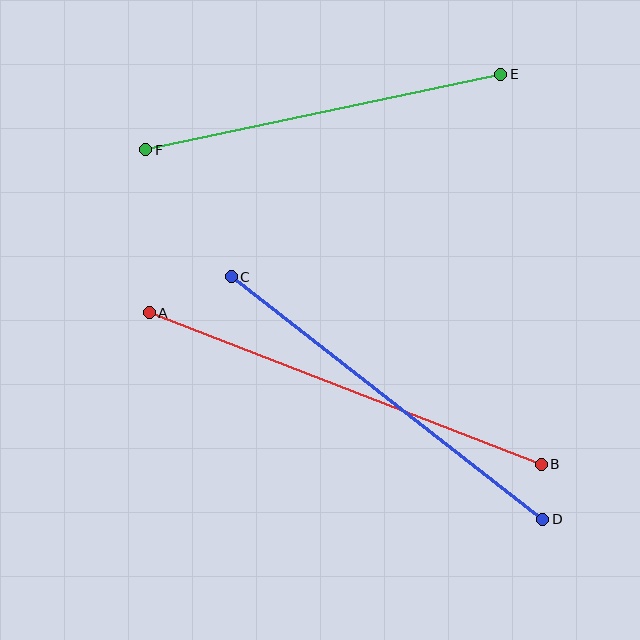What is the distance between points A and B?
The distance is approximately 420 pixels.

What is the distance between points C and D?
The distance is approximately 395 pixels.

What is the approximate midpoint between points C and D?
The midpoint is at approximately (387, 398) pixels.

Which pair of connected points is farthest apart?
Points A and B are farthest apart.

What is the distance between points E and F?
The distance is approximately 363 pixels.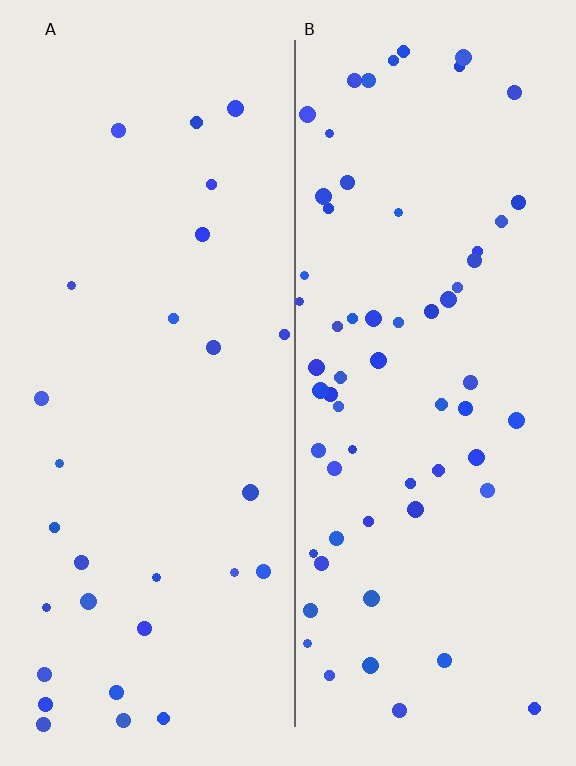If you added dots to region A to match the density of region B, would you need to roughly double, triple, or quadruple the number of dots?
Approximately double.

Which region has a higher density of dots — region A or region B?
B (the right).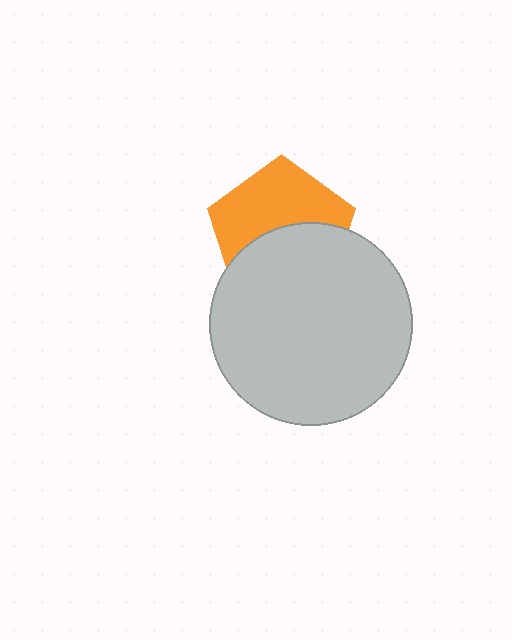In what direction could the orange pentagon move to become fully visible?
The orange pentagon could move up. That would shift it out from behind the light gray circle entirely.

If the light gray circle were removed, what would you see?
You would see the complete orange pentagon.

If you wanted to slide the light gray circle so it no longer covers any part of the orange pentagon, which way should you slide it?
Slide it down — that is the most direct way to separate the two shapes.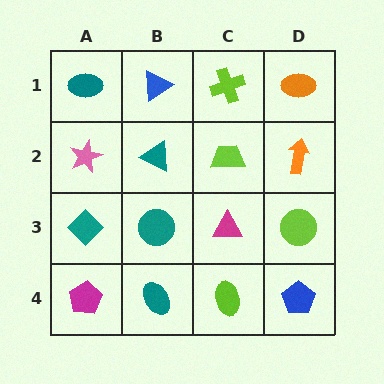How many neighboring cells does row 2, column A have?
3.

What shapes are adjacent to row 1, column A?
A pink star (row 2, column A), a blue triangle (row 1, column B).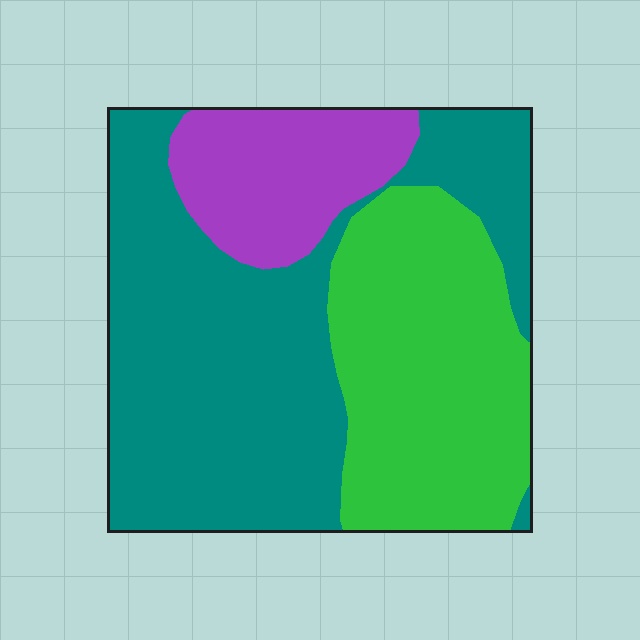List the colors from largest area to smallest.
From largest to smallest: teal, green, purple.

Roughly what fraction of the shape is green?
Green takes up between a quarter and a half of the shape.